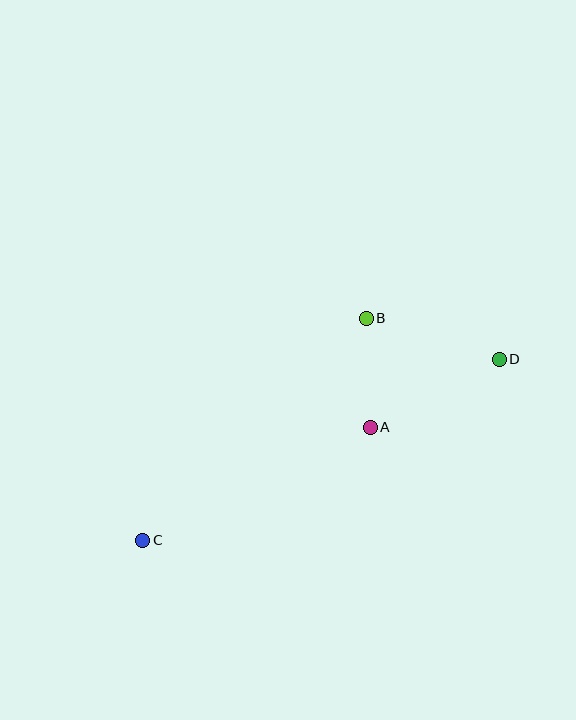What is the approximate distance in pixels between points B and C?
The distance between B and C is approximately 315 pixels.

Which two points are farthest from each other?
Points C and D are farthest from each other.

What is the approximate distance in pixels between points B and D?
The distance between B and D is approximately 139 pixels.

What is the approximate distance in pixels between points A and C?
The distance between A and C is approximately 254 pixels.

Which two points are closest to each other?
Points A and B are closest to each other.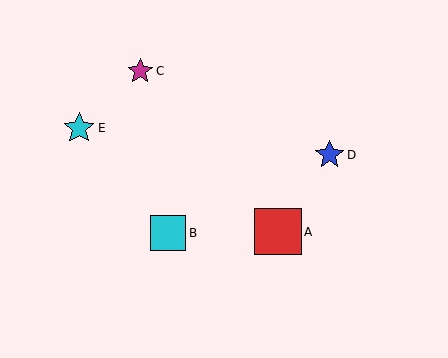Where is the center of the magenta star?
The center of the magenta star is at (140, 71).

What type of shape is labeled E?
Shape E is a cyan star.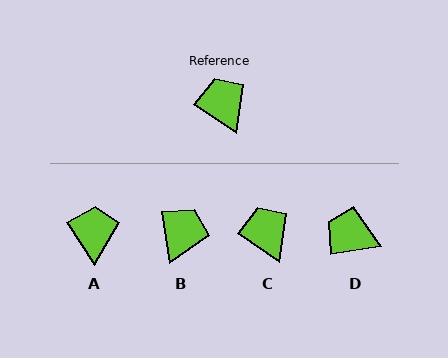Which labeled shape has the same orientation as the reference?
C.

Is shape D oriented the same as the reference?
No, it is off by about 43 degrees.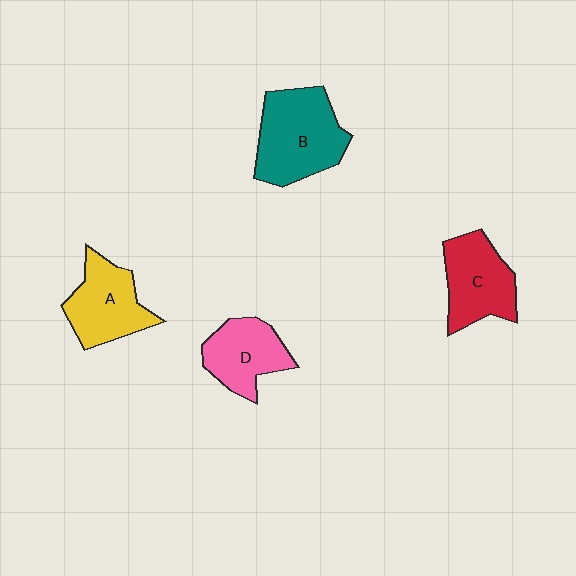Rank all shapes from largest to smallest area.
From largest to smallest: B (teal), C (red), A (yellow), D (pink).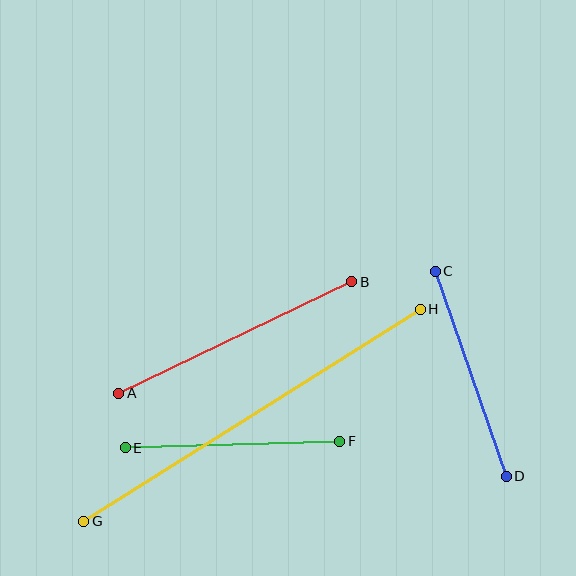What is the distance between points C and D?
The distance is approximately 217 pixels.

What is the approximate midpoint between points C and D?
The midpoint is at approximately (471, 374) pixels.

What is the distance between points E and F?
The distance is approximately 215 pixels.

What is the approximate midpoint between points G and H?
The midpoint is at approximately (252, 415) pixels.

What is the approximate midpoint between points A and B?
The midpoint is at approximately (235, 338) pixels.